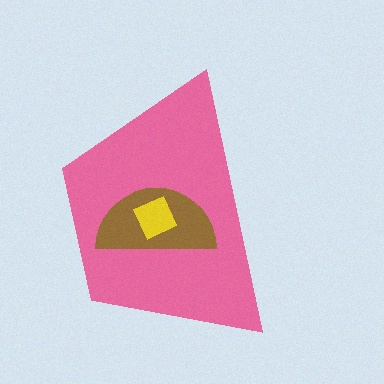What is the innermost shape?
The yellow square.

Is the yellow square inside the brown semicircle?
Yes.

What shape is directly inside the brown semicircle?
The yellow square.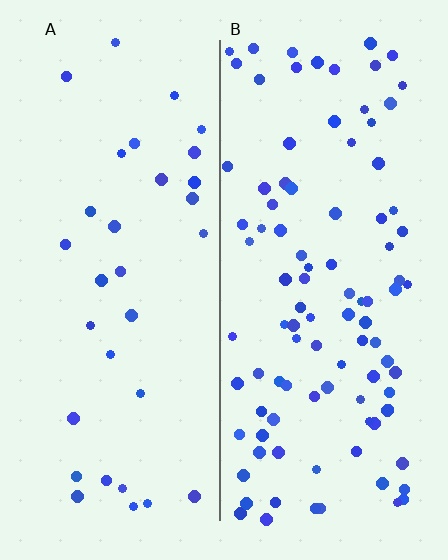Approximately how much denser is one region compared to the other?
Approximately 3.1× — region B over region A.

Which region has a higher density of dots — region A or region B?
B (the right).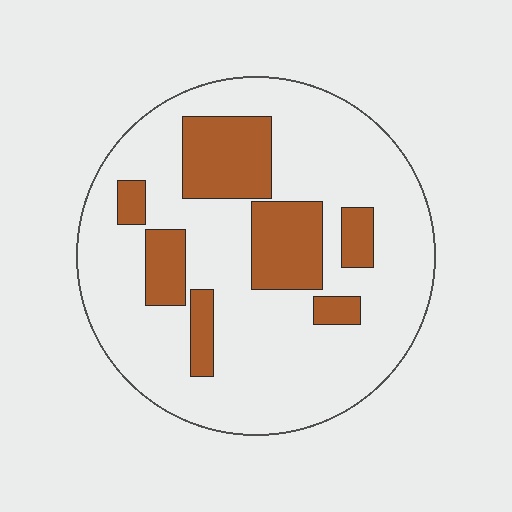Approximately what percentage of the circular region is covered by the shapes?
Approximately 25%.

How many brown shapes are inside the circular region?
7.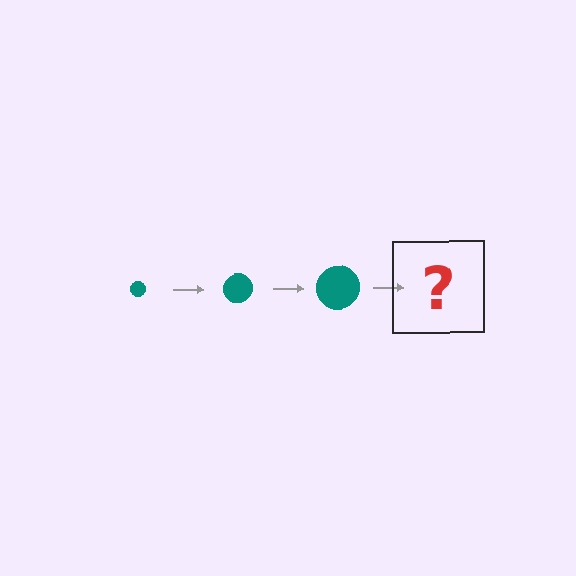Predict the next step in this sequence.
The next step is a teal circle, larger than the previous one.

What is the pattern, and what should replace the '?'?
The pattern is that the circle gets progressively larger each step. The '?' should be a teal circle, larger than the previous one.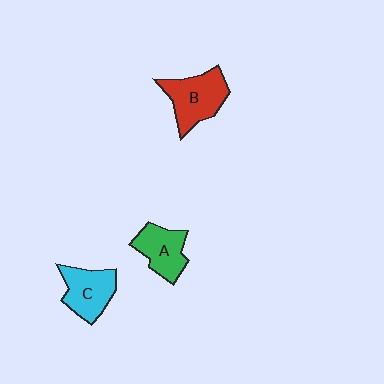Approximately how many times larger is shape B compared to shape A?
Approximately 1.3 times.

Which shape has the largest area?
Shape B (red).